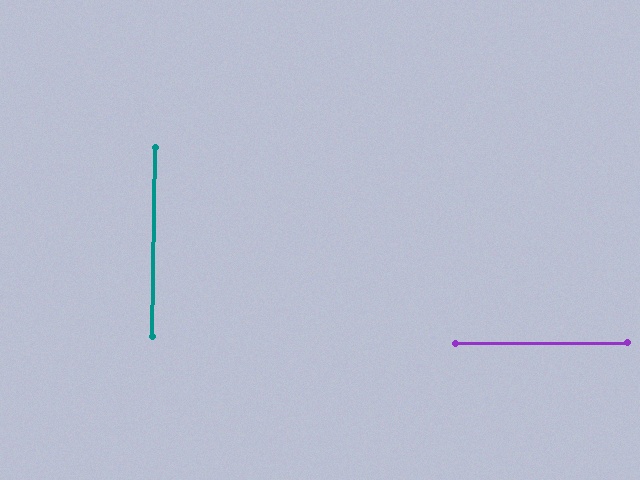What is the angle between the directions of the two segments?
Approximately 89 degrees.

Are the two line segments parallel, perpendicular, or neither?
Perpendicular — they meet at approximately 89°.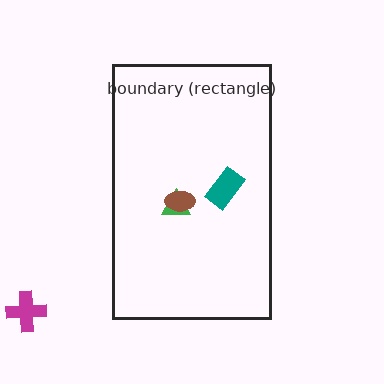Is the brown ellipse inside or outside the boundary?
Inside.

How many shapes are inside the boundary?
3 inside, 1 outside.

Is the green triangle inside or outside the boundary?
Inside.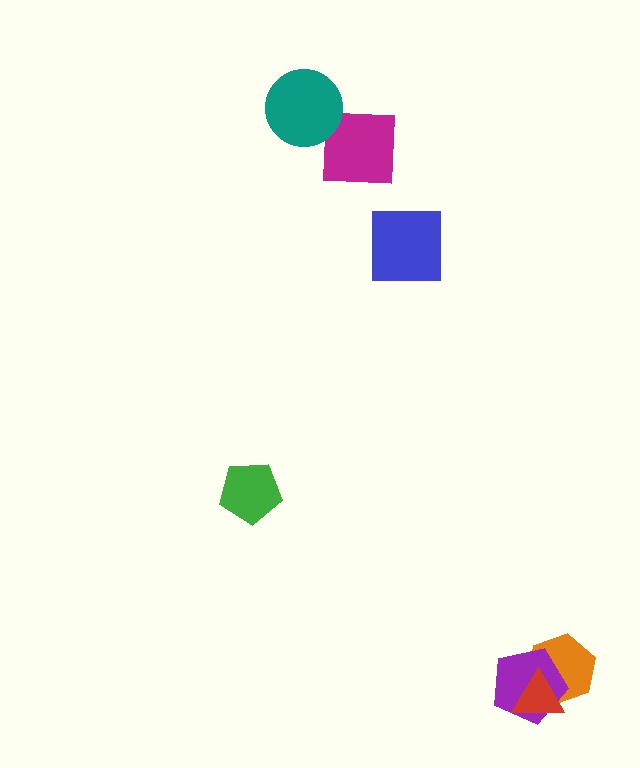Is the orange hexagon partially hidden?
Yes, it is partially covered by another shape.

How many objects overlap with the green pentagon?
0 objects overlap with the green pentagon.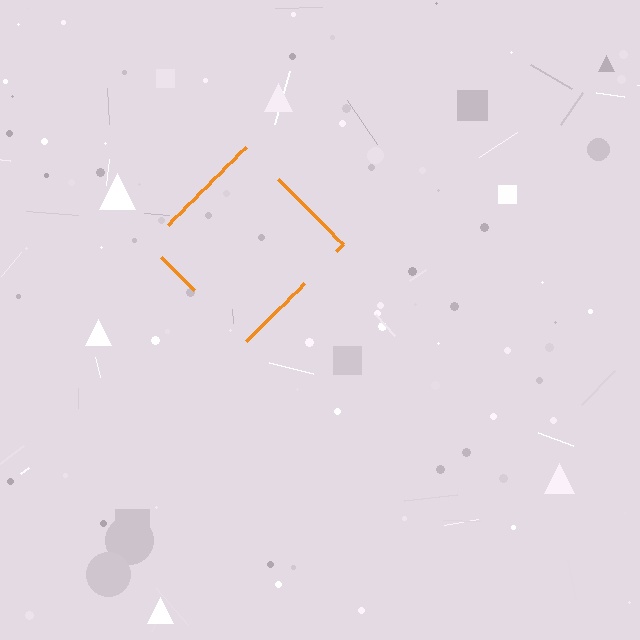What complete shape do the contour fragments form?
The contour fragments form a diamond.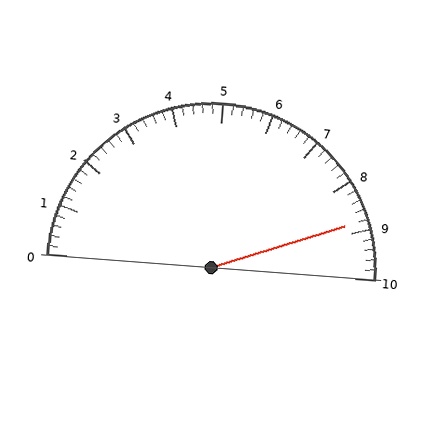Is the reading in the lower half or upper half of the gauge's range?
The reading is in the upper half of the range (0 to 10).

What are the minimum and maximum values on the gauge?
The gauge ranges from 0 to 10.